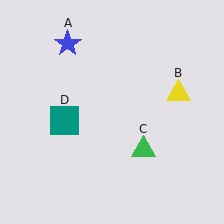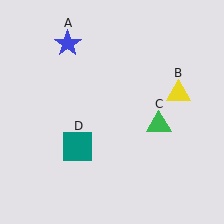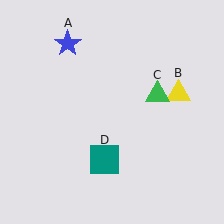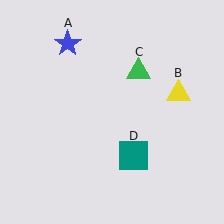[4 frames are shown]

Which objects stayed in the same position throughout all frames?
Blue star (object A) and yellow triangle (object B) remained stationary.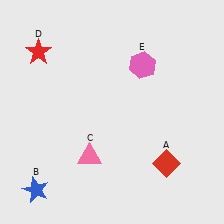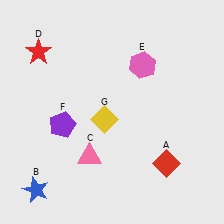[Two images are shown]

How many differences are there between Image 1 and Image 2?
There are 2 differences between the two images.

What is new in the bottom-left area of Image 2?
A purple pentagon (F) was added in the bottom-left area of Image 2.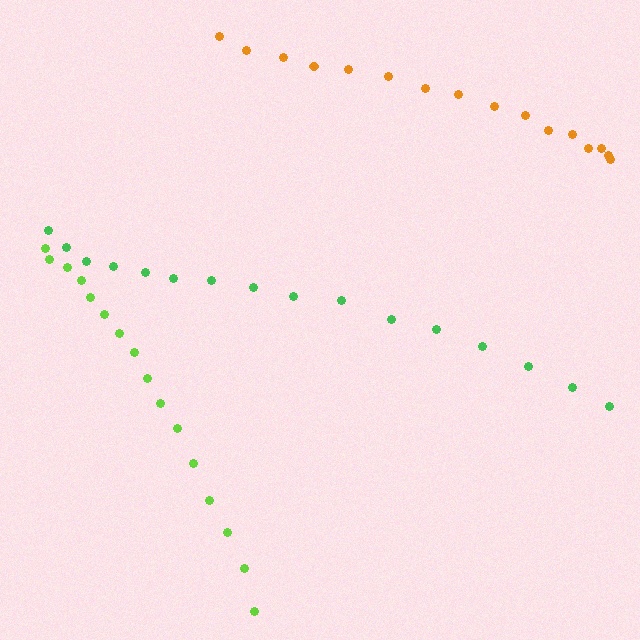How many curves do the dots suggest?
There are 3 distinct paths.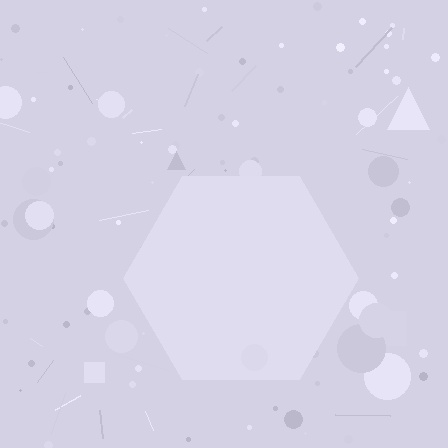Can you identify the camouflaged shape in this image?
The camouflaged shape is a hexagon.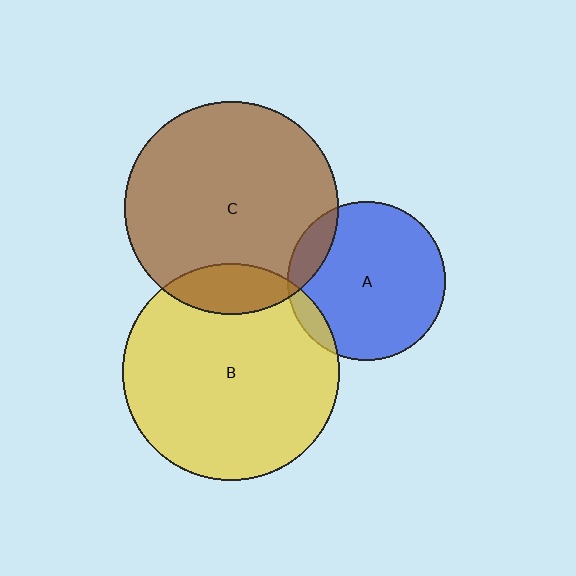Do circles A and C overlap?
Yes.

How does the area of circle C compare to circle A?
Approximately 1.8 times.